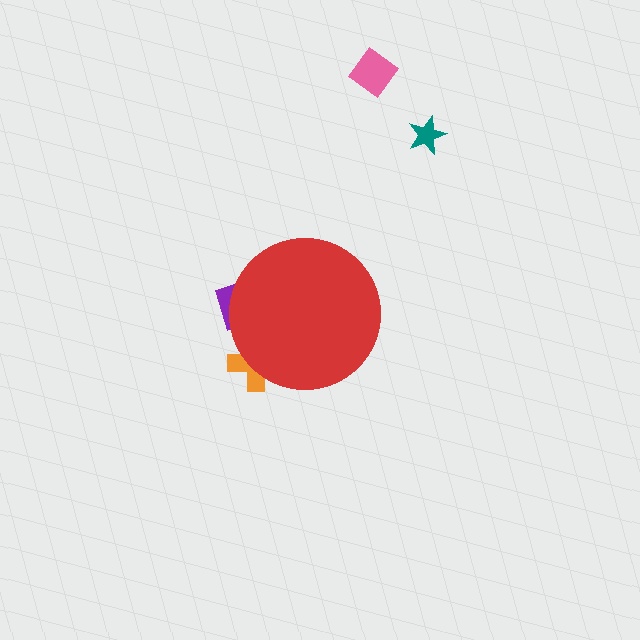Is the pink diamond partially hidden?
No, the pink diamond is fully visible.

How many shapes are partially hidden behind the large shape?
2 shapes are partially hidden.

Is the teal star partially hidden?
No, the teal star is fully visible.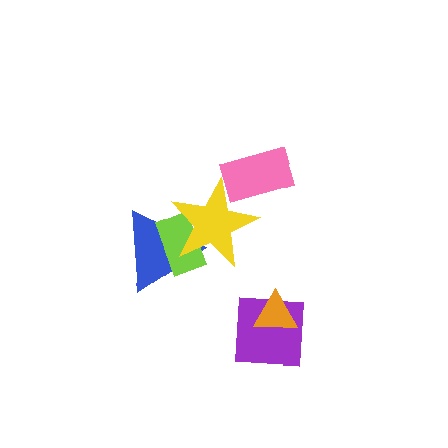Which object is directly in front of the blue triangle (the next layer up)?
The lime rectangle is directly in front of the blue triangle.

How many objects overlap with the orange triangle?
1 object overlaps with the orange triangle.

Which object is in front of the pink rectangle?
The yellow star is in front of the pink rectangle.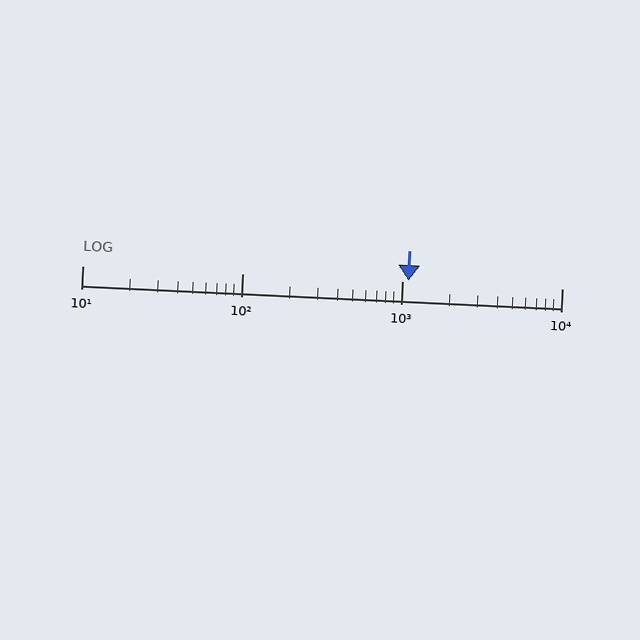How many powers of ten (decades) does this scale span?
The scale spans 3 decades, from 10 to 10000.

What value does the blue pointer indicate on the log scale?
The pointer indicates approximately 1100.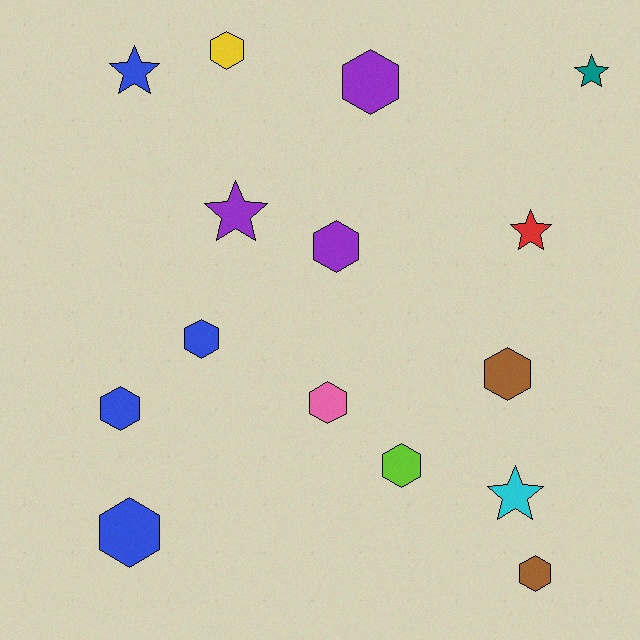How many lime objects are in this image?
There is 1 lime object.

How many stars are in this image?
There are 5 stars.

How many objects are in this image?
There are 15 objects.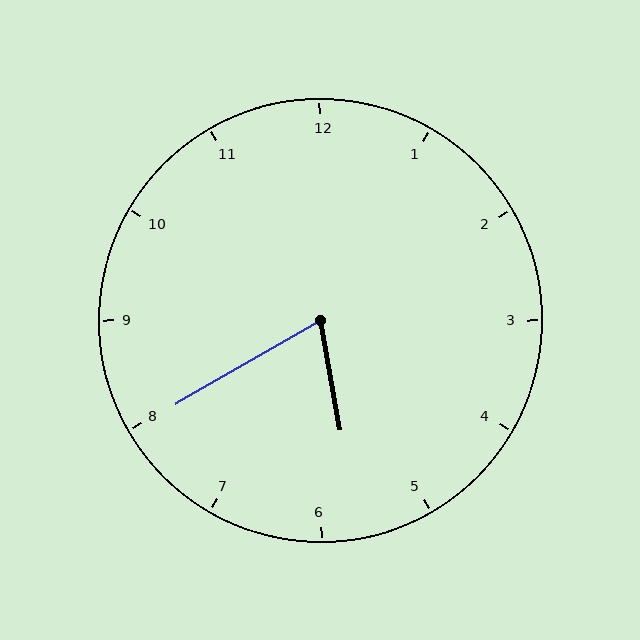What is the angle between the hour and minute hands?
Approximately 70 degrees.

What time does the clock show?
5:40.